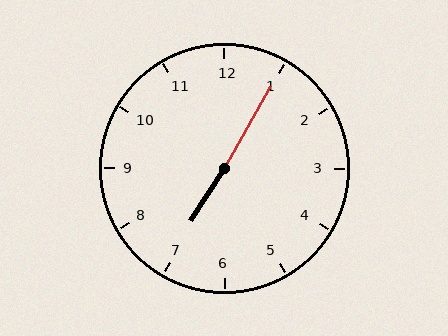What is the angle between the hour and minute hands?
Approximately 178 degrees.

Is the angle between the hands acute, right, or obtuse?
It is obtuse.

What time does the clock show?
7:05.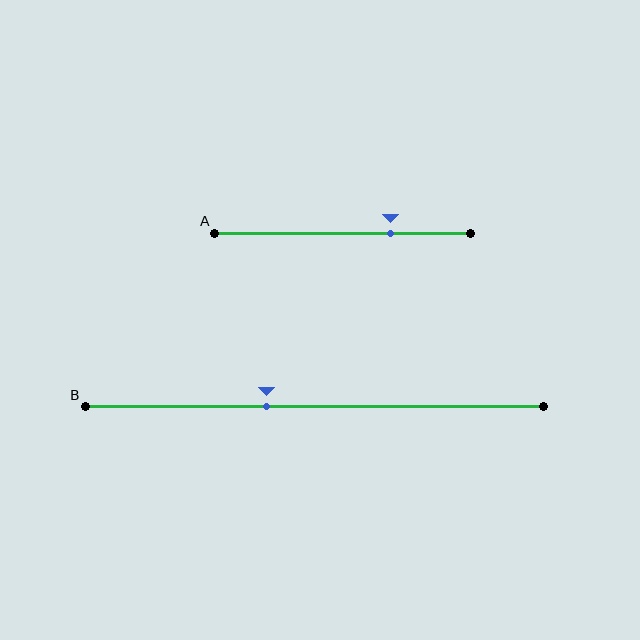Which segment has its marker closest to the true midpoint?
Segment B has its marker closest to the true midpoint.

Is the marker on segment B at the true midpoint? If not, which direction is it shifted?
No, the marker on segment B is shifted to the left by about 10% of the segment length.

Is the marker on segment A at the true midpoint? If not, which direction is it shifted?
No, the marker on segment A is shifted to the right by about 18% of the segment length.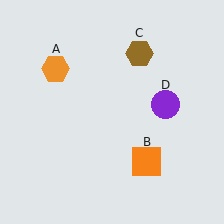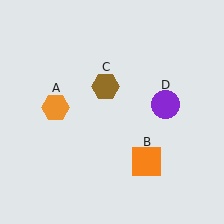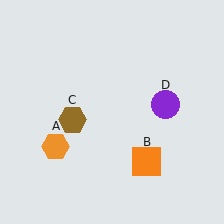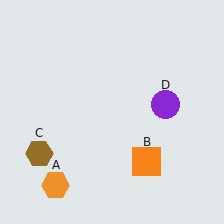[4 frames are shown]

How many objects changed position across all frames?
2 objects changed position: orange hexagon (object A), brown hexagon (object C).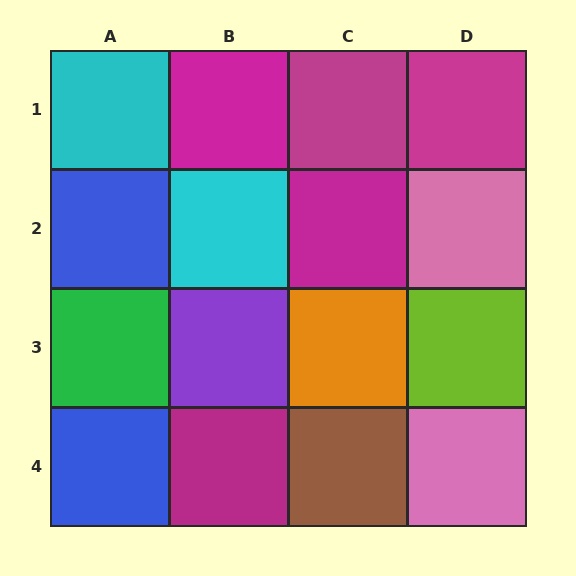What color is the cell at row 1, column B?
Magenta.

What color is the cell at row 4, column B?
Magenta.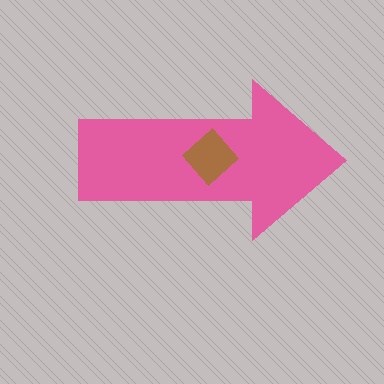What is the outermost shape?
The pink arrow.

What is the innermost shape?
The brown diamond.